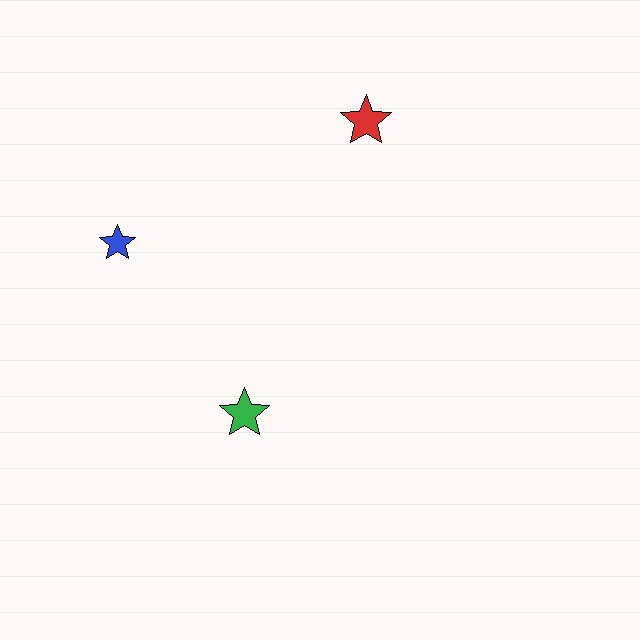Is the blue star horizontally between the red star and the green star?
No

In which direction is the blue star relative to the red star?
The blue star is to the left of the red star.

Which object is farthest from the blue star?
The red star is farthest from the blue star.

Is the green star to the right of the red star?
No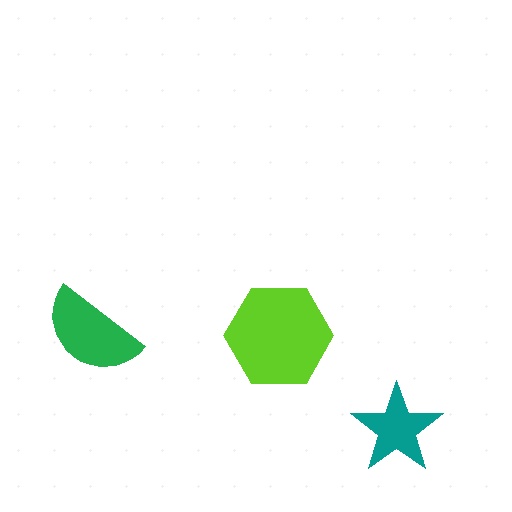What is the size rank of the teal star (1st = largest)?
3rd.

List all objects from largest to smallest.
The lime hexagon, the green semicircle, the teal star.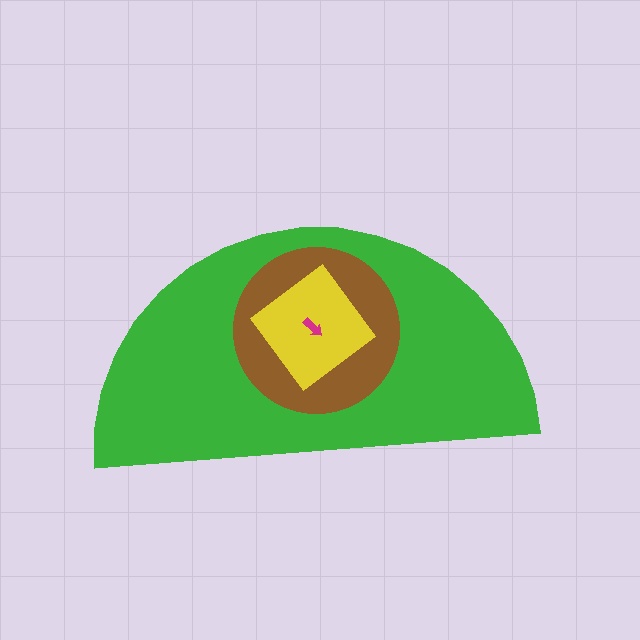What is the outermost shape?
The green semicircle.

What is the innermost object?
The magenta arrow.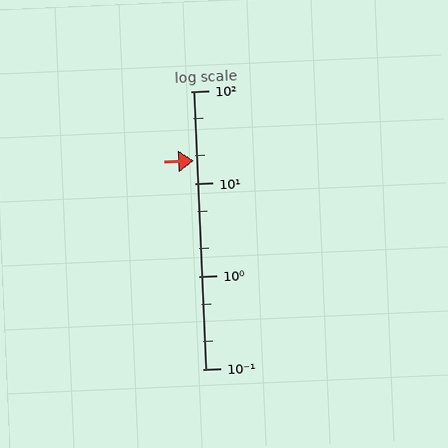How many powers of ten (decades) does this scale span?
The scale spans 3 decades, from 0.1 to 100.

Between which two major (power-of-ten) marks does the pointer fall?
The pointer is between 10 and 100.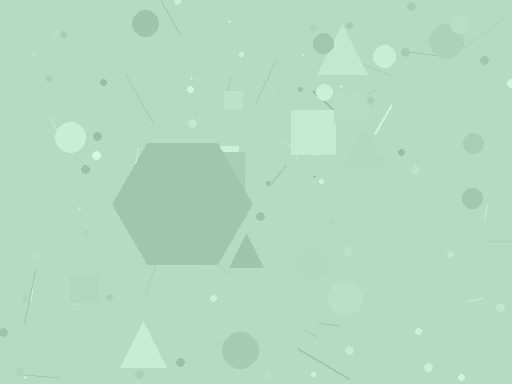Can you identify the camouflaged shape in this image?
The camouflaged shape is a hexagon.